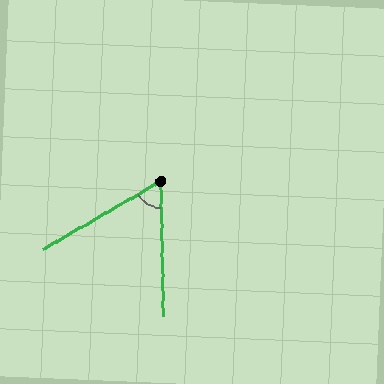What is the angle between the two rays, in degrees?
Approximately 61 degrees.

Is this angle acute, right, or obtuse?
It is acute.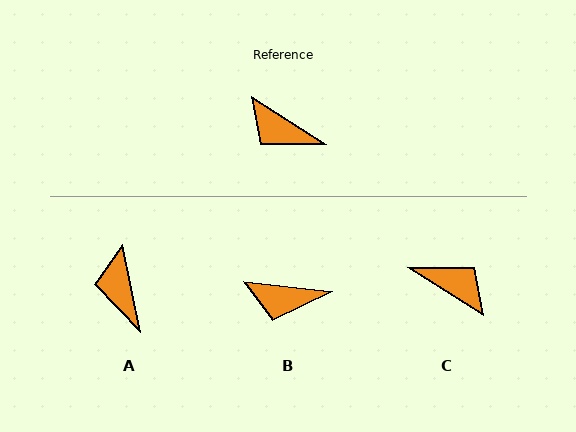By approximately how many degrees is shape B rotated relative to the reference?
Approximately 27 degrees counter-clockwise.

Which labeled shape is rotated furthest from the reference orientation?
C, about 179 degrees away.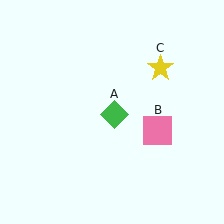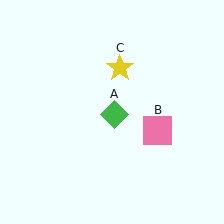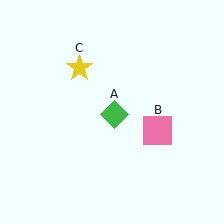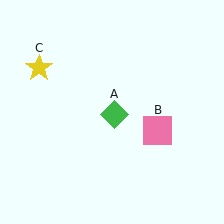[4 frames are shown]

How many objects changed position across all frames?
1 object changed position: yellow star (object C).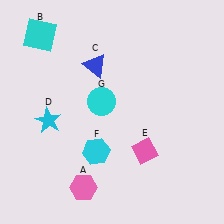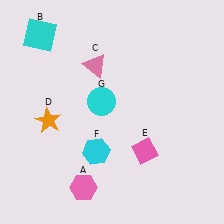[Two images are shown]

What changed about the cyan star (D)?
In Image 1, D is cyan. In Image 2, it changed to orange.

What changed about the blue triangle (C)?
In Image 1, C is blue. In Image 2, it changed to pink.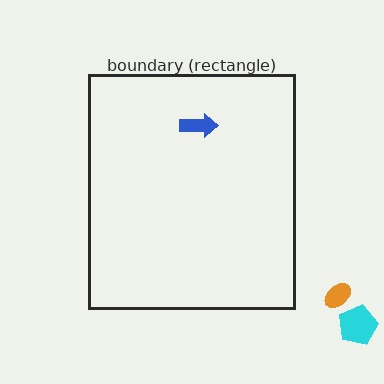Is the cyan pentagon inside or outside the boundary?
Outside.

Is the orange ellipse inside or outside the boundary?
Outside.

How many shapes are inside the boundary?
1 inside, 2 outside.